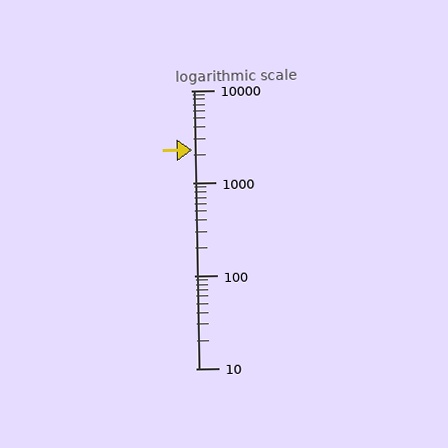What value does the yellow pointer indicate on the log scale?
The pointer indicates approximately 2300.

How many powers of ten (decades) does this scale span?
The scale spans 3 decades, from 10 to 10000.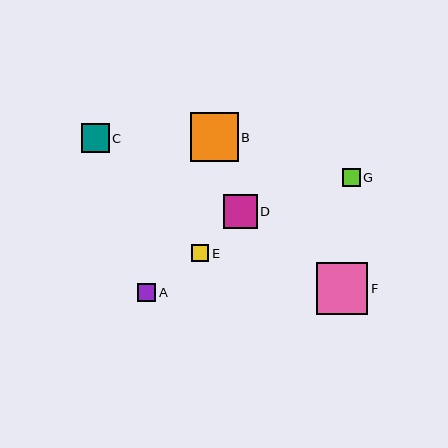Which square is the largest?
Square F is the largest with a size of approximately 51 pixels.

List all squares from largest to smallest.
From largest to smallest: F, B, D, C, A, G, E.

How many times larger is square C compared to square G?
Square C is approximately 1.6 times the size of square G.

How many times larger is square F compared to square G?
Square F is approximately 2.9 times the size of square G.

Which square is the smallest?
Square E is the smallest with a size of approximately 17 pixels.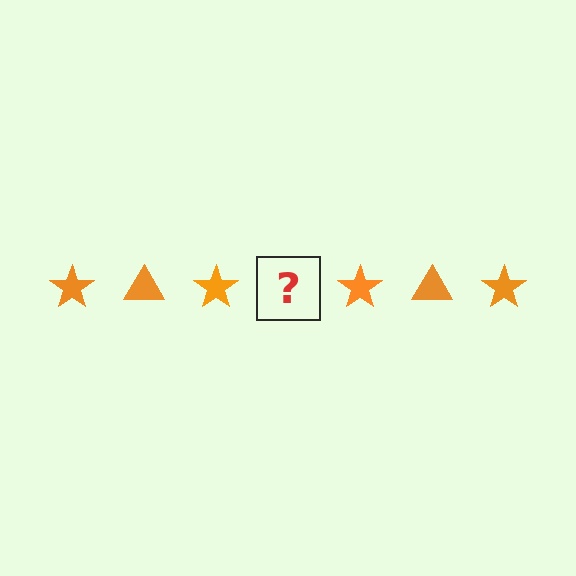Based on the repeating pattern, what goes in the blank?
The blank should be an orange triangle.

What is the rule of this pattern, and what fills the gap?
The rule is that the pattern cycles through star, triangle shapes in orange. The gap should be filled with an orange triangle.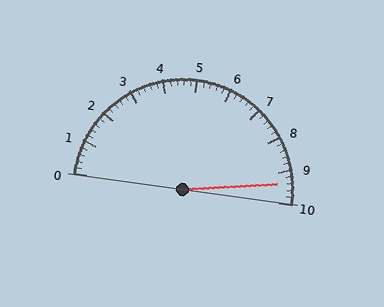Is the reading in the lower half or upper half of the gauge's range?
The reading is in the upper half of the range (0 to 10).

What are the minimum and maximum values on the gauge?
The gauge ranges from 0 to 10.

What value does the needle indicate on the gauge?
The needle indicates approximately 9.4.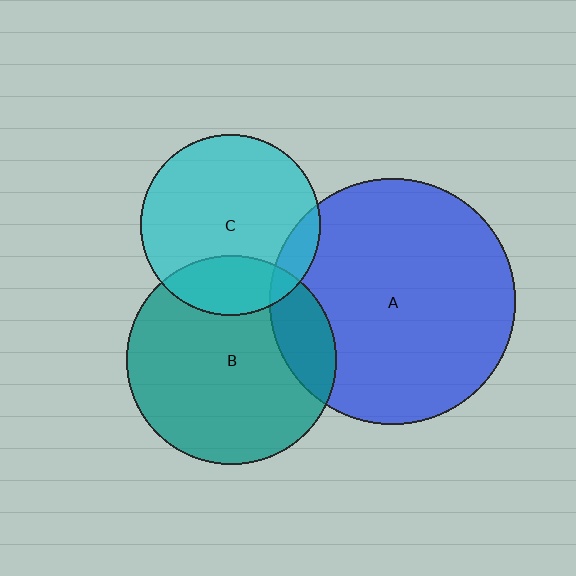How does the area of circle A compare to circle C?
Approximately 1.8 times.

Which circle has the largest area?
Circle A (blue).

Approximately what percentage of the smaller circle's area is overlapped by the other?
Approximately 10%.